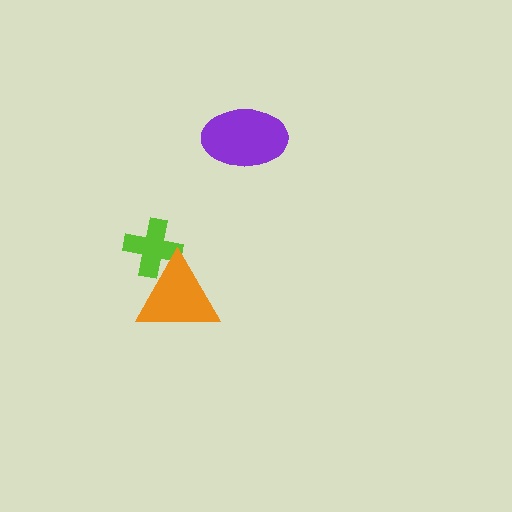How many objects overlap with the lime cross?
1 object overlaps with the lime cross.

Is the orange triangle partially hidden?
No, no other shape covers it.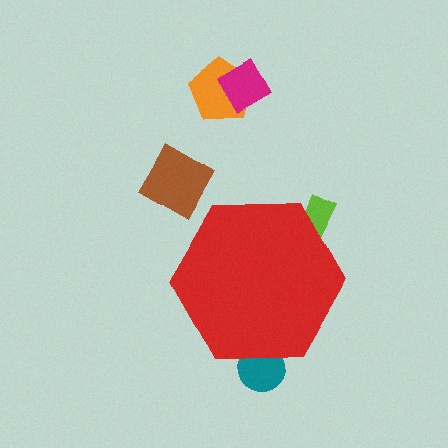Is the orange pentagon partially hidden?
No, the orange pentagon is fully visible.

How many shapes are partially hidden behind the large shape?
2 shapes are partially hidden.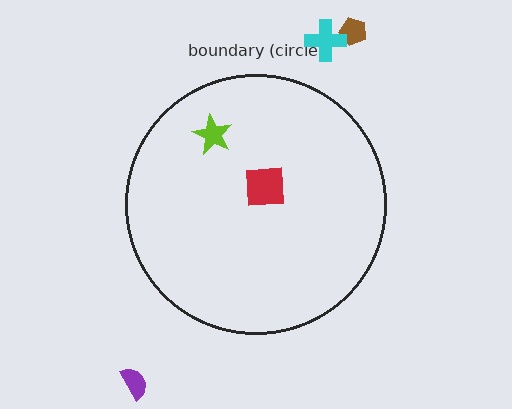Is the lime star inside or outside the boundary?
Inside.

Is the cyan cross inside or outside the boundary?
Outside.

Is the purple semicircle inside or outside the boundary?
Outside.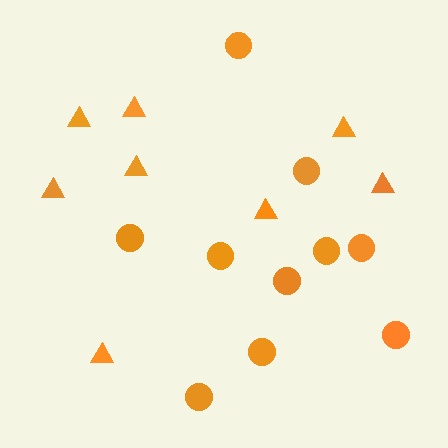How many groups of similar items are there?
There are 2 groups: one group of circles (10) and one group of triangles (8).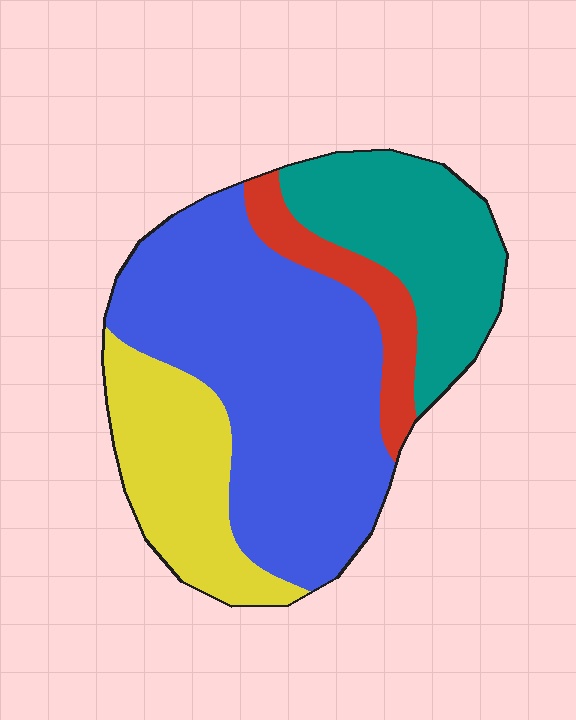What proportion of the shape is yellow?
Yellow takes up about one fifth (1/5) of the shape.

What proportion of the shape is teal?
Teal takes up less than a quarter of the shape.